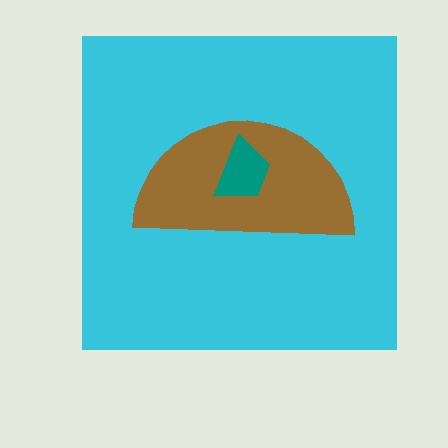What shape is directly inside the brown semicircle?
The teal trapezoid.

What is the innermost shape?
The teal trapezoid.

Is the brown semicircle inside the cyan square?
Yes.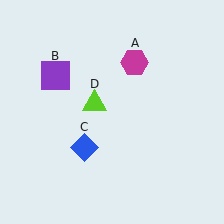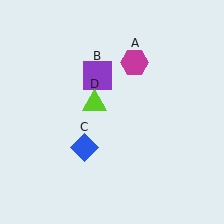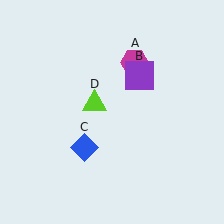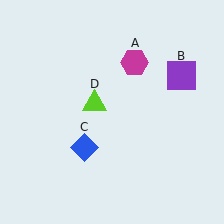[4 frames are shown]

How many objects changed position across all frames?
1 object changed position: purple square (object B).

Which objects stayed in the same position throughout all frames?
Magenta hexagon (object A) and blue diamond (object C) and lime triangle (object D) remained stationary.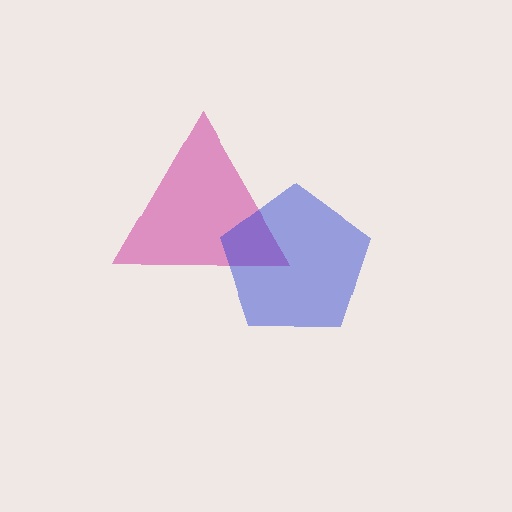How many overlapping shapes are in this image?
There are 2 overlapping shapes in the image.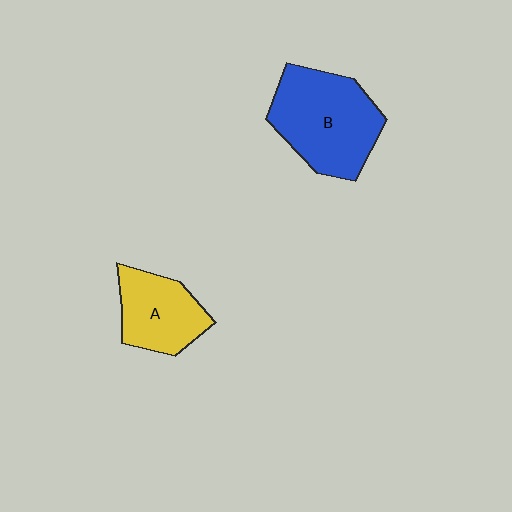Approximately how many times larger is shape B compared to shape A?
Approximately 1.6 times.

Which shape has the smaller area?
Shape A (yellow).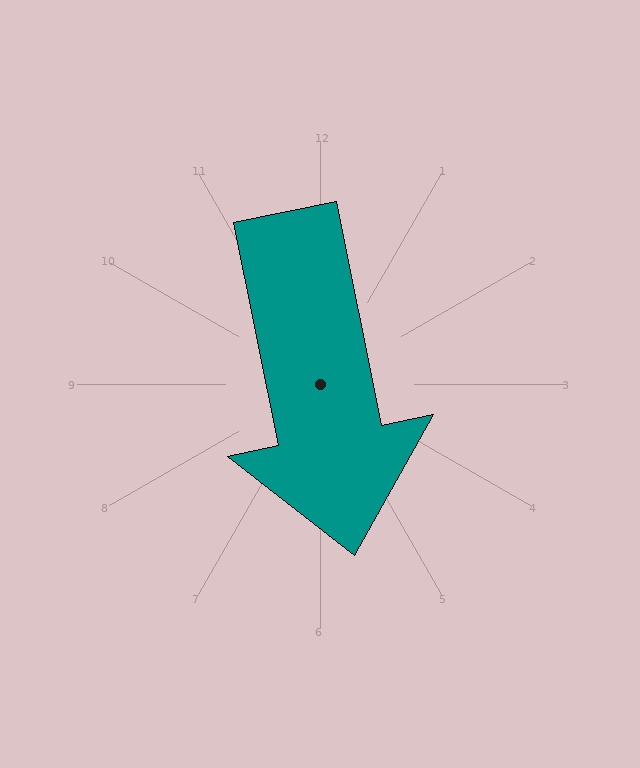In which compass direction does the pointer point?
South.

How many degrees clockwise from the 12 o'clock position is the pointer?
Approximately 169 degrees.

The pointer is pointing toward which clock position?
Roughly 6 o'clock.